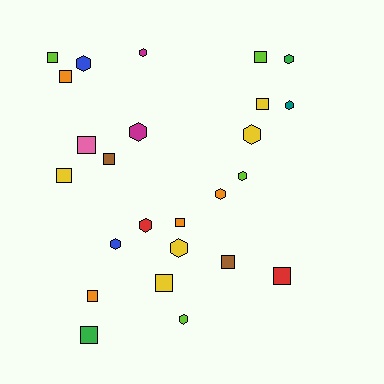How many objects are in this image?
There are 25 objects.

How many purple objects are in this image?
There are no purple objects.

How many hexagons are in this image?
There are 12 hexagons.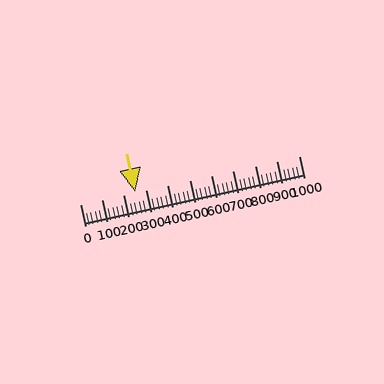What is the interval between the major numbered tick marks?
The major tick marks are spaced 100 units apart.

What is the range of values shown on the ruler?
The ruler shows values from 0 to 1000.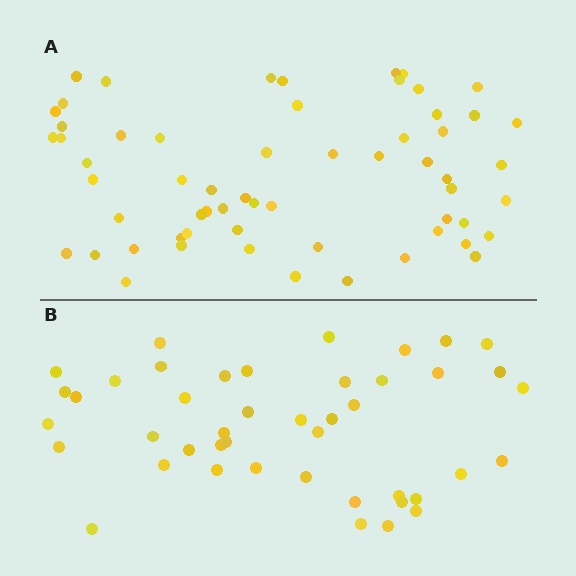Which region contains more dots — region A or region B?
Region A (the top region) has more dots.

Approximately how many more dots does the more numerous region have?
Region A has approximately 15 more dots than region B.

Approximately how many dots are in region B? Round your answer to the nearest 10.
About 40 dots. (The exact count is 44, which rounds to 40.)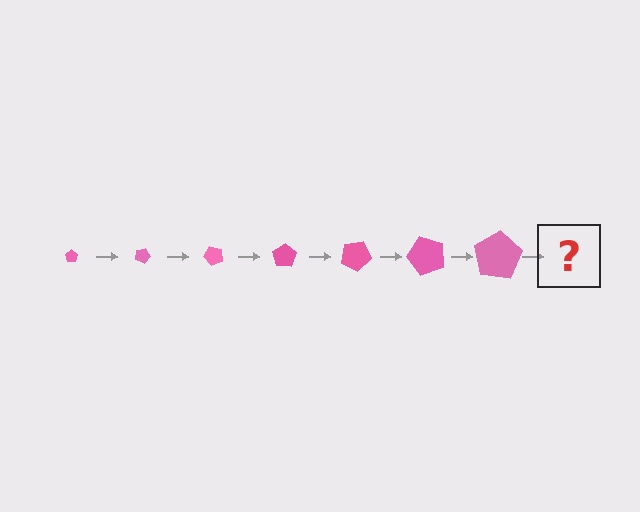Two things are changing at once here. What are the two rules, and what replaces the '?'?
The two rules are that the pentagon grows larger each step and it rotates 25 degrees each step. The '?' should be a pentagon, larger than the previous one and rotated 175 degrees from the start.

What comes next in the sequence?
The next element should be a pentagon, larger than the previous one and rotated 175 degrees from the start.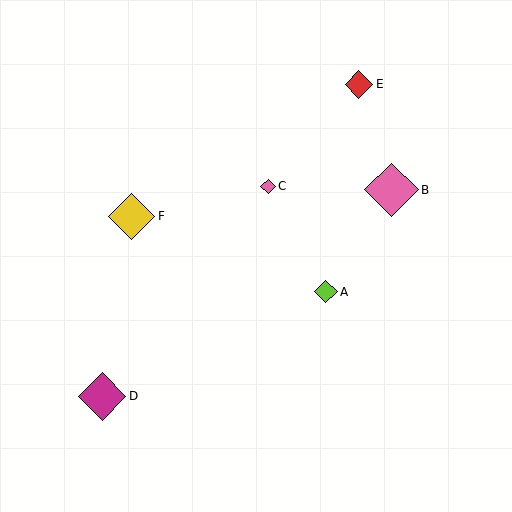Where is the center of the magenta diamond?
The center of the magenta diamond is at (102, 396).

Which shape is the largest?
The pink diamond (labeled B) is the largest.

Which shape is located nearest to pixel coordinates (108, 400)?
The magenta diamond (labeled D) at (102, 396) is nearest to that location.